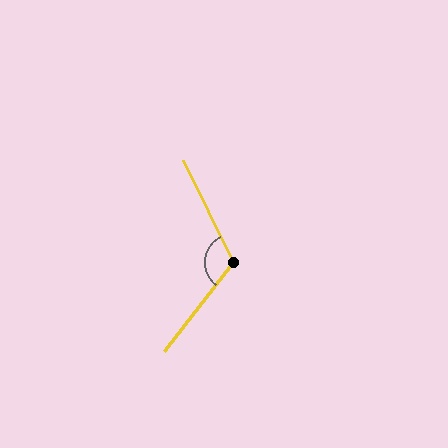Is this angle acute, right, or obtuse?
It is obtuse.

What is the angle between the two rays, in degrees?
Approximately 116 degrees.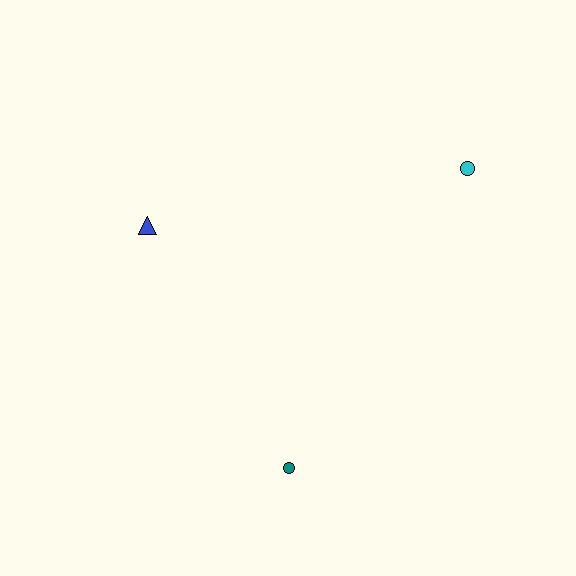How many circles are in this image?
There are 2 circles.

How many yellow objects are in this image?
There are no yellow objects.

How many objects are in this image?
There are 3 objects.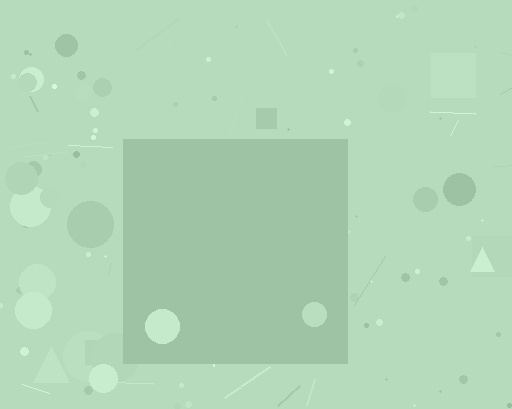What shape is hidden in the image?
A square is hidden in the image.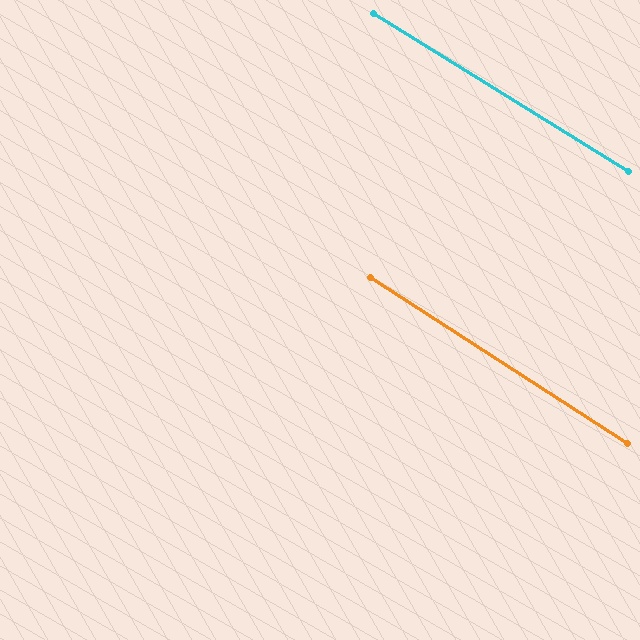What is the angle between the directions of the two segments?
Approximately 1 degree.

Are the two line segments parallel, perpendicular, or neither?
Parallel — their directions differ by only 1.2°.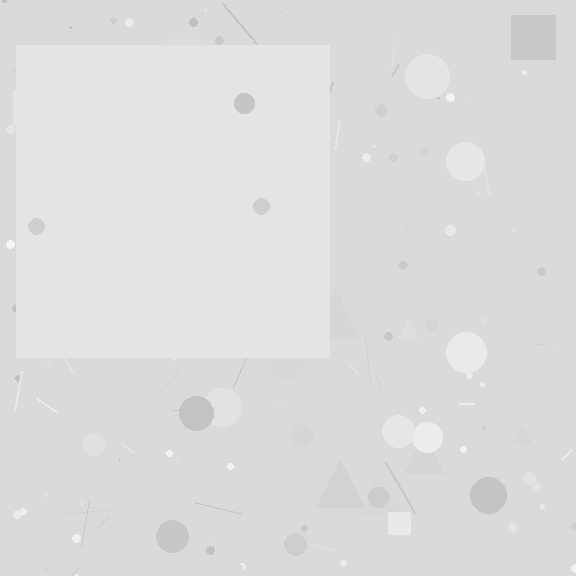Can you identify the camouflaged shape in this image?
The camouflaged shape is a square.